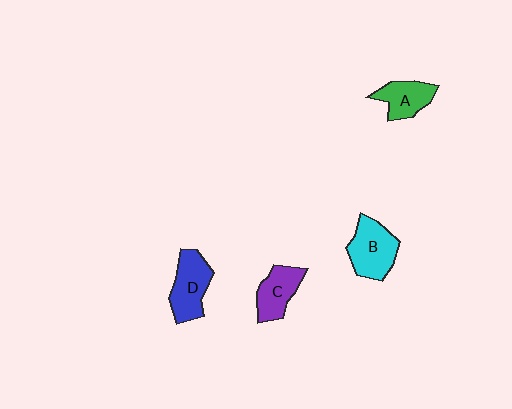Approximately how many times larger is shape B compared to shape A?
Approximately 1.4 times.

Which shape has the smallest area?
Shape A (green).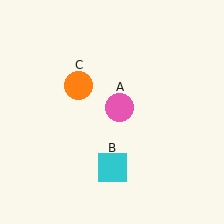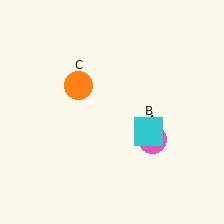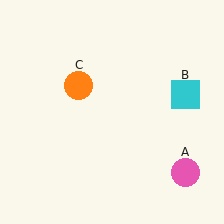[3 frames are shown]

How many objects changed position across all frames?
2 objects changed position: pink circle (object A), cyan square (object B).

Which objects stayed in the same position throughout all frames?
Orange circle (object C) remained stationary.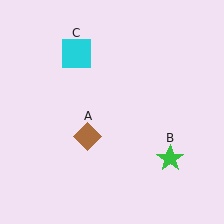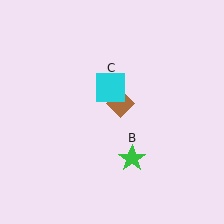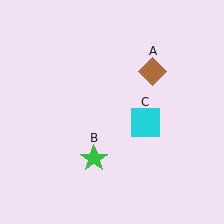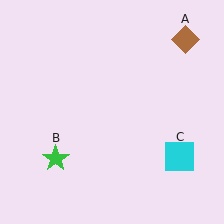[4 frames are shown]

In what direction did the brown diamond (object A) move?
The brown diamond (object A) moved up and to the right.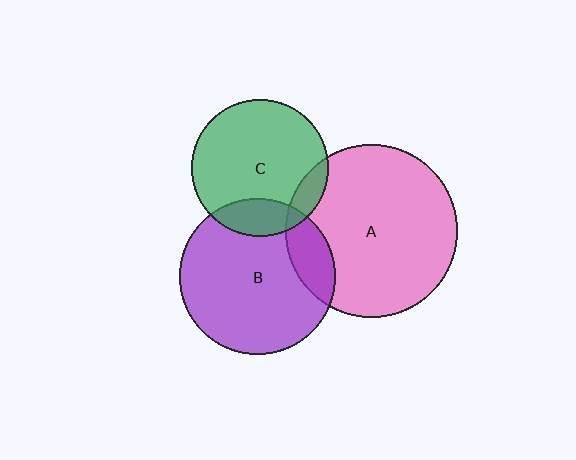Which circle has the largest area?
Circle A (pink).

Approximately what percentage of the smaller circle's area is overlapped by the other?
Approximately 15%.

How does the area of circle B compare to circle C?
Approximately 1.3 times.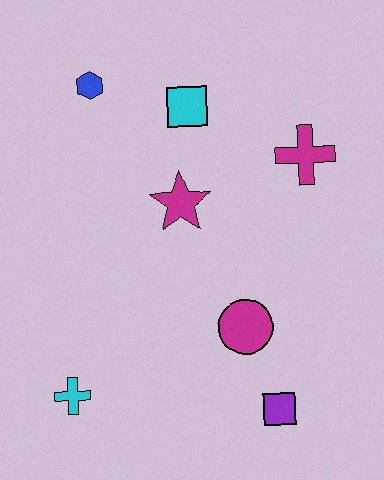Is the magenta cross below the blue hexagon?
Yes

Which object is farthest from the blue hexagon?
The purple square is farthest from the blue hexagon.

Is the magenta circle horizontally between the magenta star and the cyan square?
No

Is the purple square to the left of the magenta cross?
Yes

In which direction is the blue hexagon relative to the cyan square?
The blue hexagon is to the left of the cyan square.